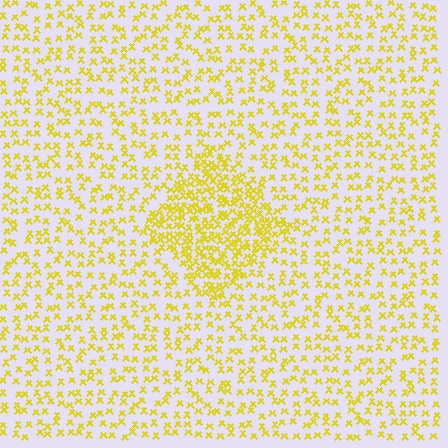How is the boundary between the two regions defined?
The boundary is defined by a change in element density (approximately 2.2x ratio). All elements are the same color, size, and shape.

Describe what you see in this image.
The image contains small yellow elements arranged at two different densities. A diamond-shaped region is visible where the elements are more densely packed than the surrounding area.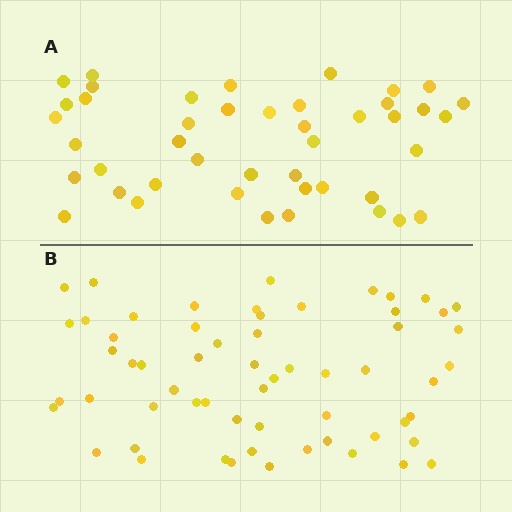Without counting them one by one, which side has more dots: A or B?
Region B (the bottom region) has more dots.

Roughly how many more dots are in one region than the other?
Region B has approximately 15 more dots than region A.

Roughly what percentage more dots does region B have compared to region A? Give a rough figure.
About 35% more.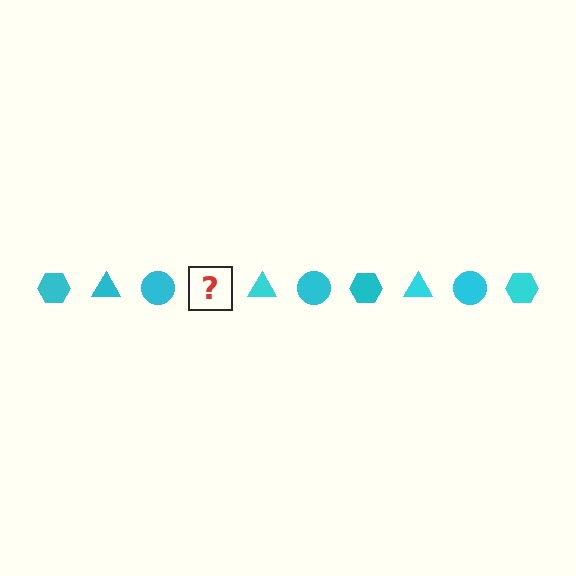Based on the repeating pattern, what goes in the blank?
The blank should be a cyan hexagon.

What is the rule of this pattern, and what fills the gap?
The rule is that the pattern cycles through hexagon, triangle, circle shapes in cyan. The gap should be filled with a cyan hexagon.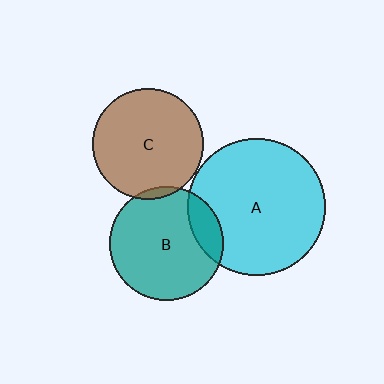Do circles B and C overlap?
Yes.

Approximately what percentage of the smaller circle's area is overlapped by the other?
Approximately 5%.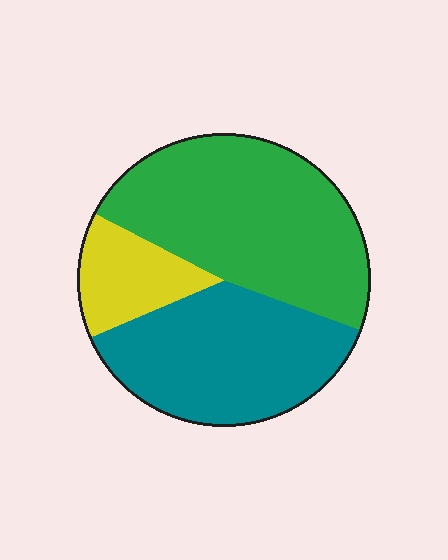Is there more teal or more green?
Green.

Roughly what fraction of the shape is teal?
Teal covers 38% of the shape.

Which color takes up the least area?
Yellow, at roughly 15%.